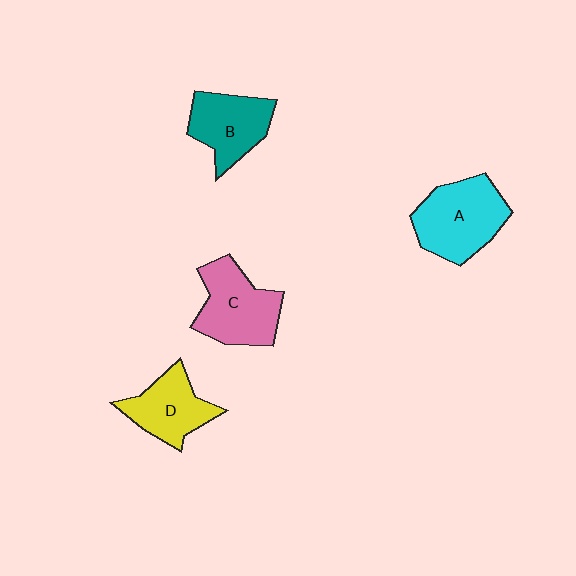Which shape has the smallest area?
Shape D (yellow).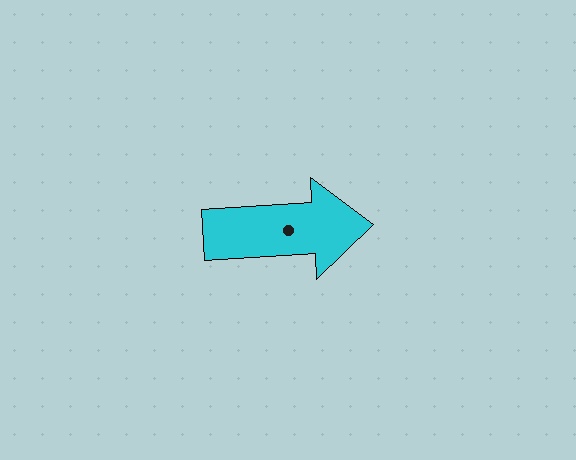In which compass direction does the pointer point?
East.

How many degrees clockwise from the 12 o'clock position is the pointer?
Approximately 86 degrees.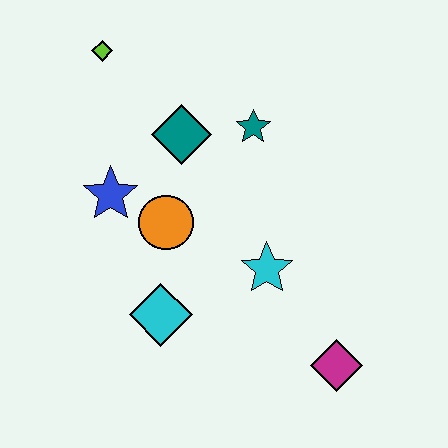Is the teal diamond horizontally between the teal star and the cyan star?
No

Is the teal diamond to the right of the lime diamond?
Yes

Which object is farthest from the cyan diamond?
The lime diamond is farthest from the cyan diamond.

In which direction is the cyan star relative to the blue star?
The cyan star is to the right of the blue star.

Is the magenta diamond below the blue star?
Yes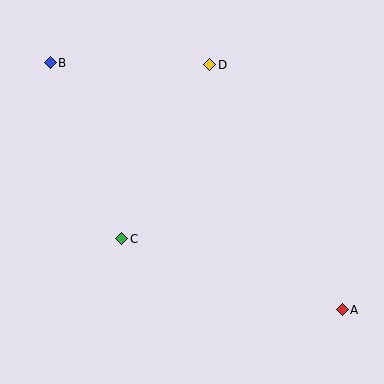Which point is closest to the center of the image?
Point C at (122, 239) is closest to the center.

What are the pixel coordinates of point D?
Point D is at (210, 65).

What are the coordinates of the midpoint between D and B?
The midpoint between D and B is at (130, 64).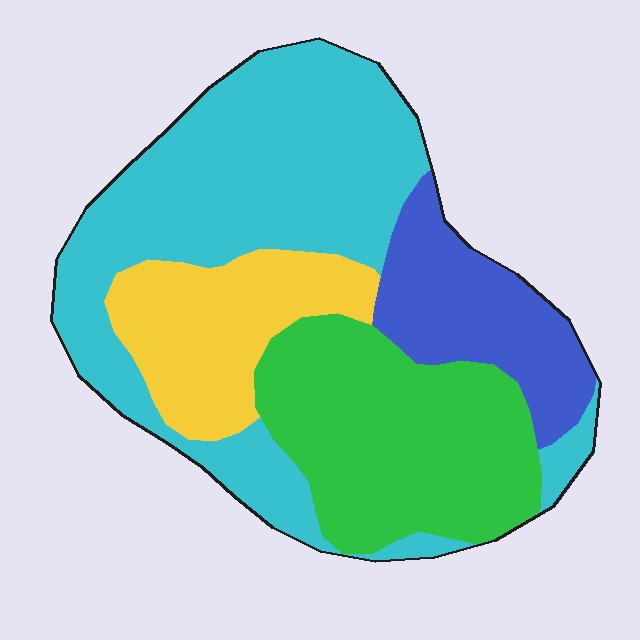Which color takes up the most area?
Cyan, at roughly 45%.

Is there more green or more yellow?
Green.